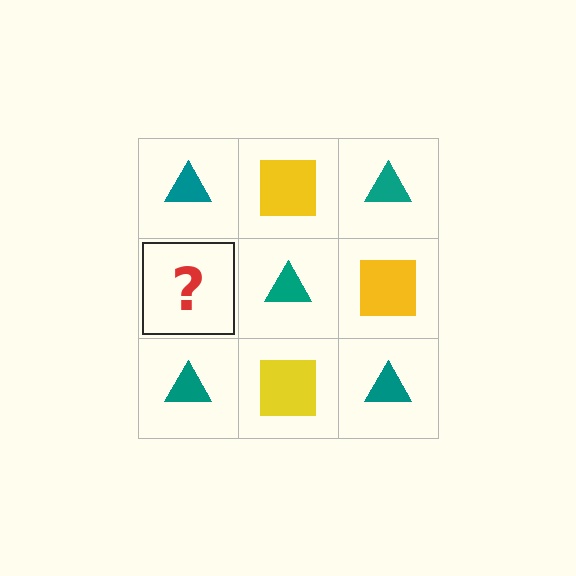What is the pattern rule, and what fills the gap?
The rule is that it alternates teal triangle and yellow square in a checkerboard pattern. The gap should be filled with a yellow square.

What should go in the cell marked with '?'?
The missing cell should contain a yellow square.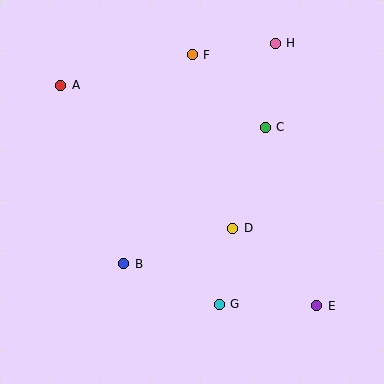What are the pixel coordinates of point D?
Point D is at (233, 228).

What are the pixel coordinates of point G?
Point G is at (219, 304).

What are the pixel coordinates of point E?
Point E is at (317, 306).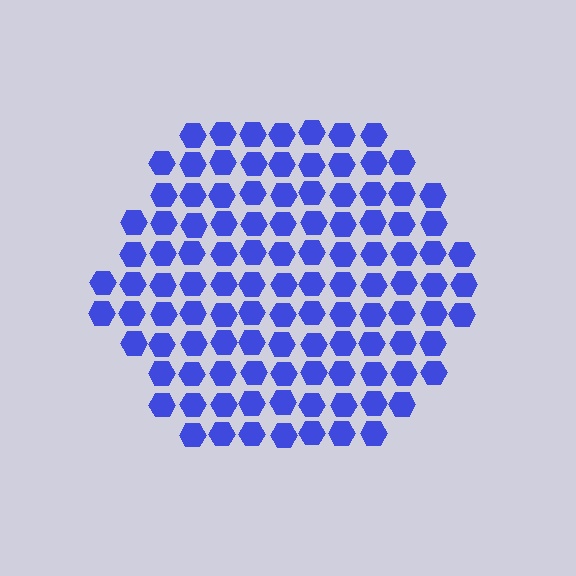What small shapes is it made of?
It is made of small hexagons.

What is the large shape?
The large shape is a hexagon.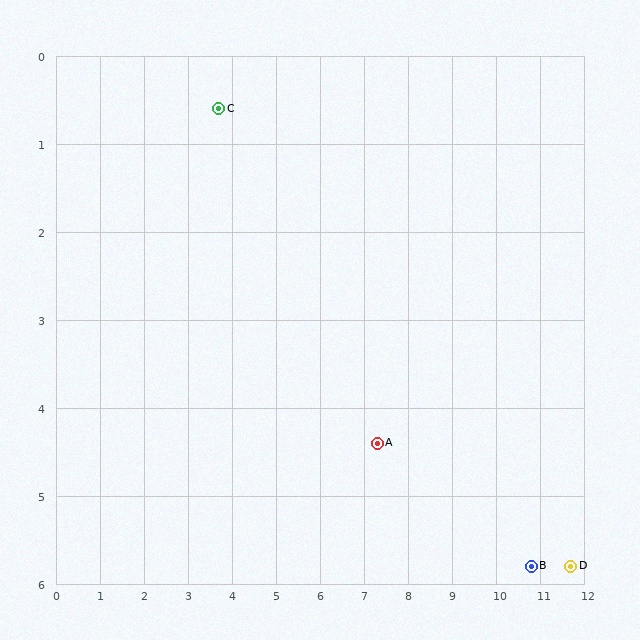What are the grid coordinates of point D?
Point D is at approximately (11.7, 5.8).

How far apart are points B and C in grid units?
Points B and C are about 8.8 grid units apart.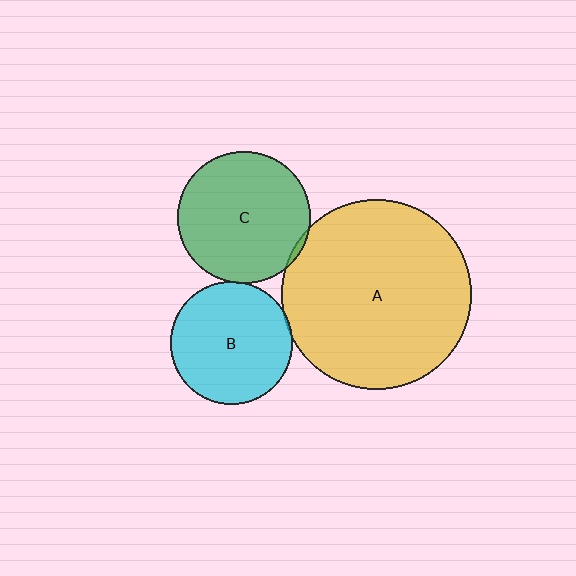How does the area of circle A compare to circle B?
Approximately 2.4 times.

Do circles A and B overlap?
Yes.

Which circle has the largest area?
Circle A (yellow).